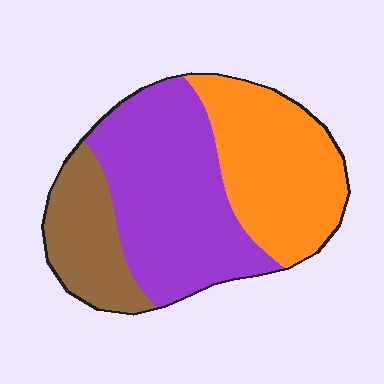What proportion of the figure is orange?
Orange covers 35% of the figure.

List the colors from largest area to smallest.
From largest to smallest: purple, orange, brown.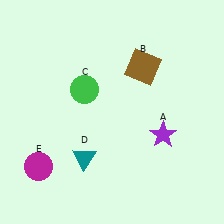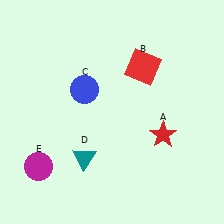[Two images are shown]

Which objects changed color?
A changed from purple to red. B changed from brown to red. C changed from green to blue.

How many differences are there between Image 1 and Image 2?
There are 3 differences between the two images.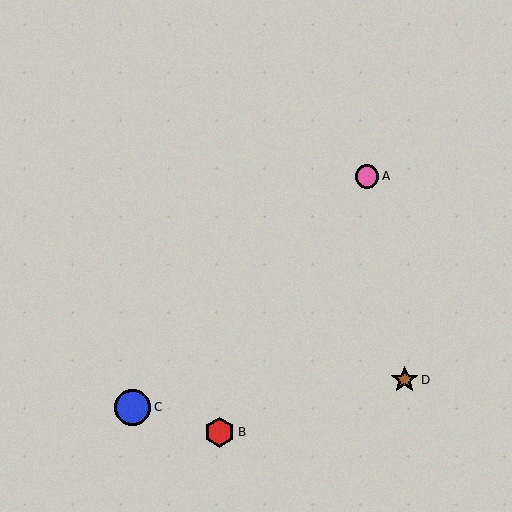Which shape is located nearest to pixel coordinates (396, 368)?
The brown star (labeled D) at (405, 380) is nearest to that location.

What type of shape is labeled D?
Shape D is a brown star.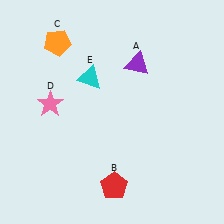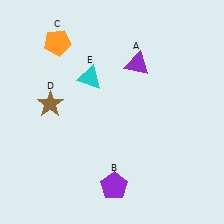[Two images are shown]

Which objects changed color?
B changed from red to purple. D changed from pink to brown.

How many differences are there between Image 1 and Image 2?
There are 2 differences between the two images.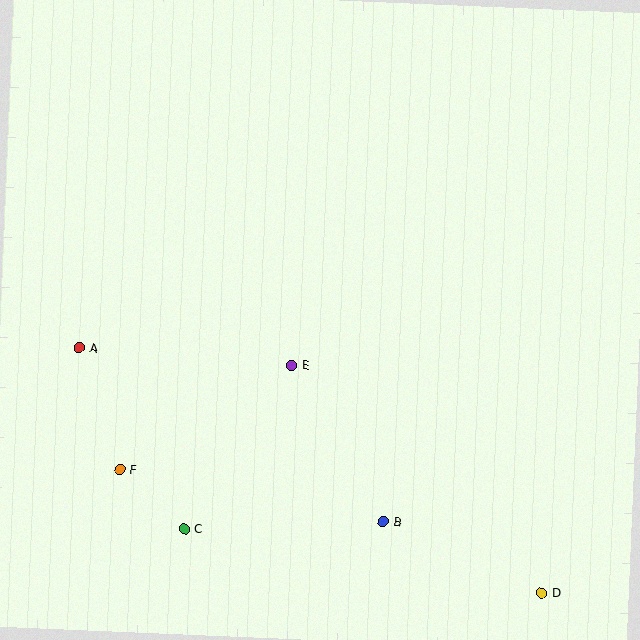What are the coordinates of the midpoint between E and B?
The midpoint between E and B is at (337, 443).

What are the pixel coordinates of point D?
Point D is at (542, 593).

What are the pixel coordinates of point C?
Point C is at (184, 529).